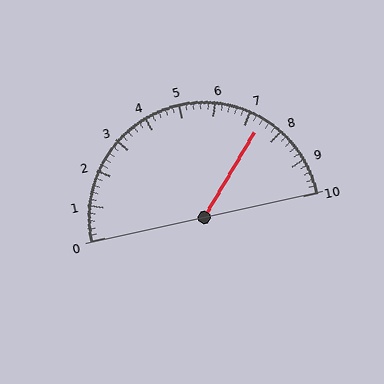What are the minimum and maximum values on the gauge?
The gauge ranges from 0 to 10.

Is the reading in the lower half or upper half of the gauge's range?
The reading is in the upper half of the range (0 to 10).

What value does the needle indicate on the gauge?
The needle indicates approximately 7.4.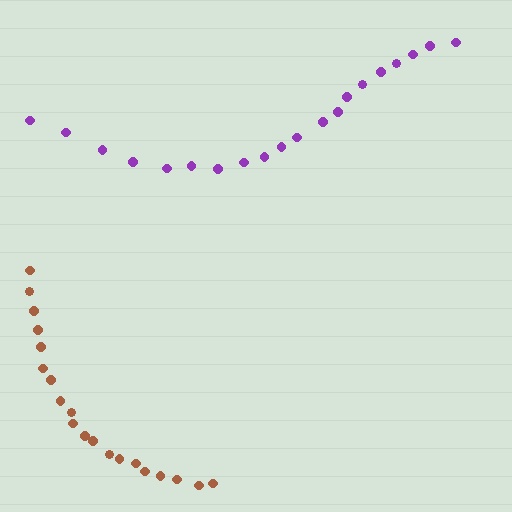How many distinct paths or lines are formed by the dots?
There are 2 distinct paths.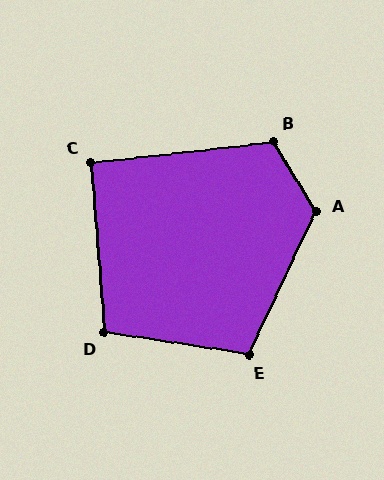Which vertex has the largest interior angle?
A, at approximately 123 degrees.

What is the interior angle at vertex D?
Approximately 103 degrees (obtuse).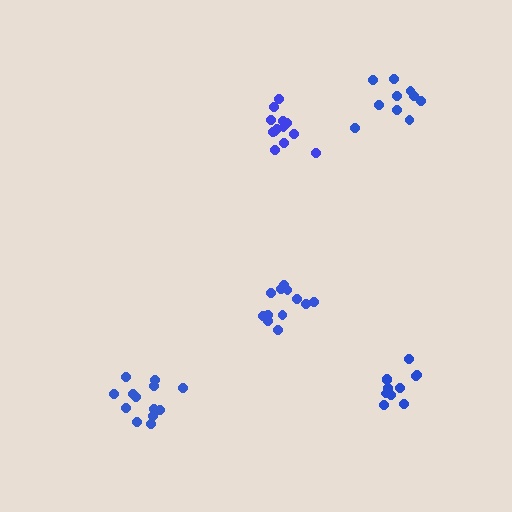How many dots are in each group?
Group 1: 13 dots, Group 2: 12 dots, Group 3: 13 dots, Group 4: 10 dots, Group 5: 11 dots (59 total).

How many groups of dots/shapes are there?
There are 5 groups.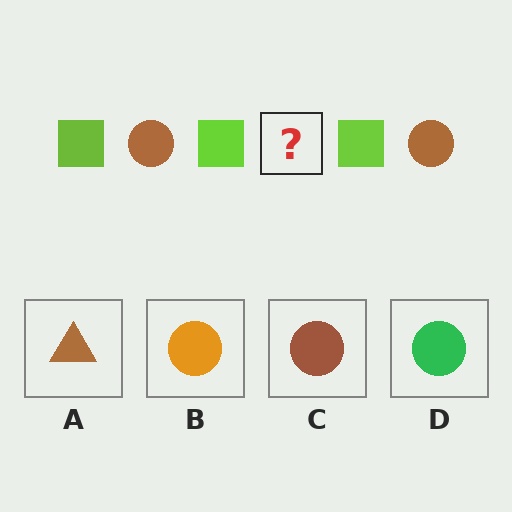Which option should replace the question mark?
Option C.